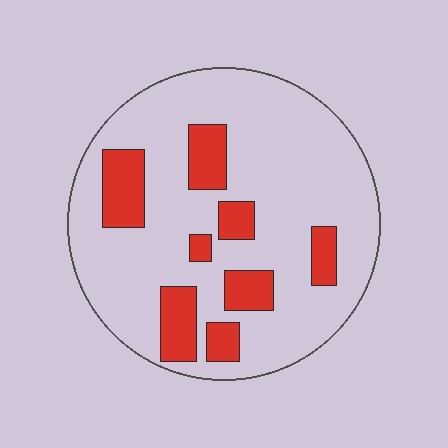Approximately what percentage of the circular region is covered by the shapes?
Approximately 20%.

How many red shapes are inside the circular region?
8.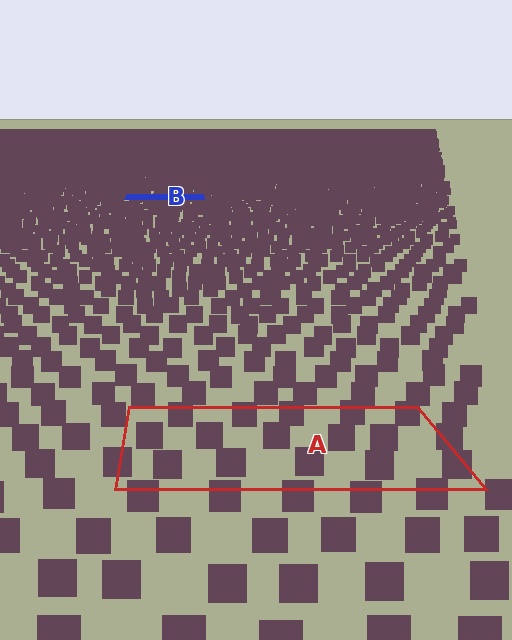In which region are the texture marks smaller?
The texture marks are smaller in region B, because it is farther away.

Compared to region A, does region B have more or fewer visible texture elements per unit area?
Region B has more texture elements per unit area — they are packed more densely because it is farther away.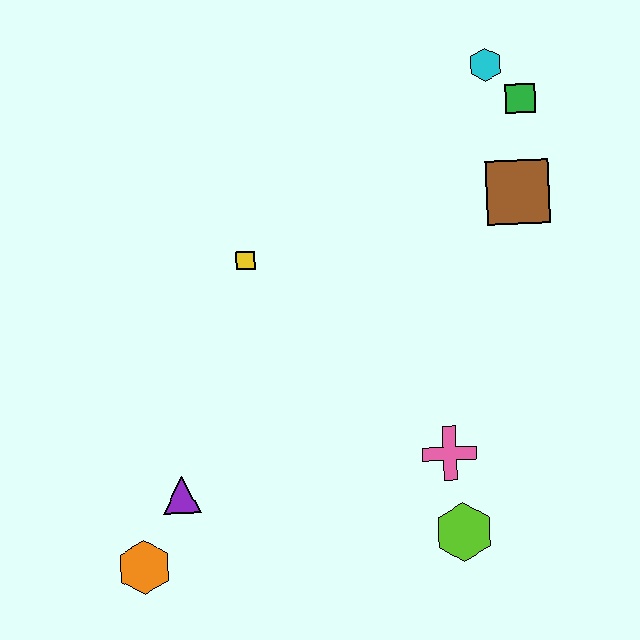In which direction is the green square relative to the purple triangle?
The green square is above the purple triangle.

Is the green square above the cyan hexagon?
No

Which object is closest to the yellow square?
The purple triangle is closest to the yellow square.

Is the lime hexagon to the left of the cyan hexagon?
Yes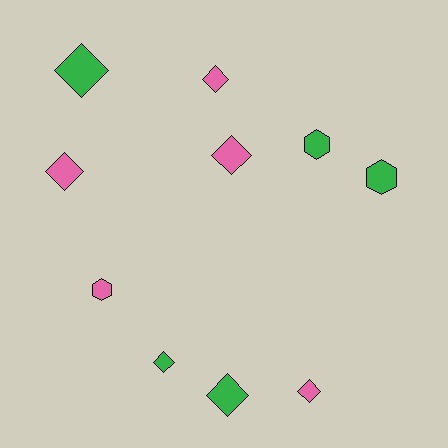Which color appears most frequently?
Green, with 5 objects.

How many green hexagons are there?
There are 2 green hexagons.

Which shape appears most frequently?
Diamond, with 7 objects.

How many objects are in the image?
There are 10 objects.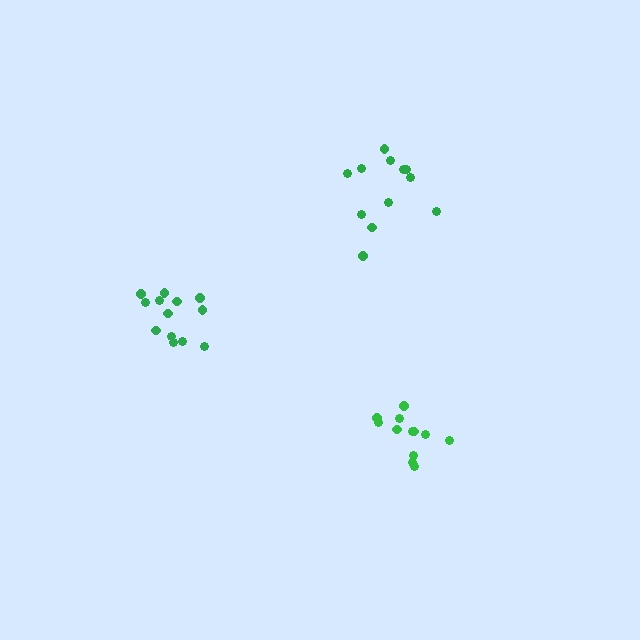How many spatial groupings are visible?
There are 3 spatial groupings.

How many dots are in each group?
Group 1: 13 dots, Group 2: 12 dots, Group 3: 12 dots (37 total).